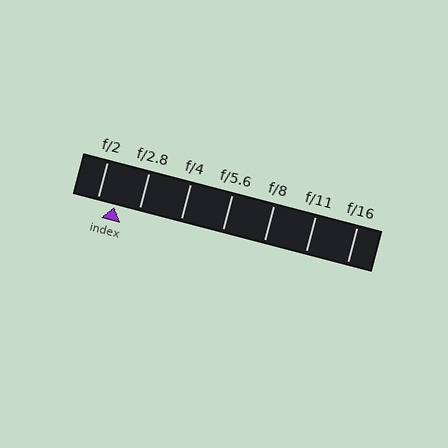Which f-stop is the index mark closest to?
The index mark is closest to f/2.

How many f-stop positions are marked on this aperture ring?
There are 7 f-stop positions marked.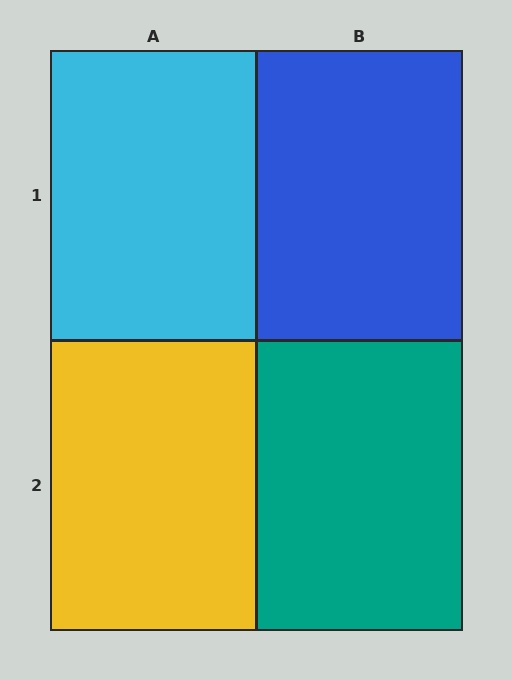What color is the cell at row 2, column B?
Teal.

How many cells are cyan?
1 cell is cyan.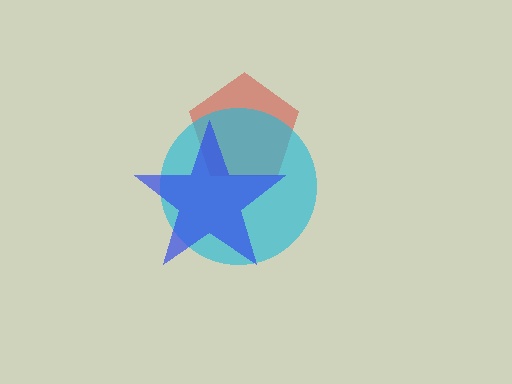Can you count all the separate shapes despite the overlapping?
Yes, there are 3 separate shapes.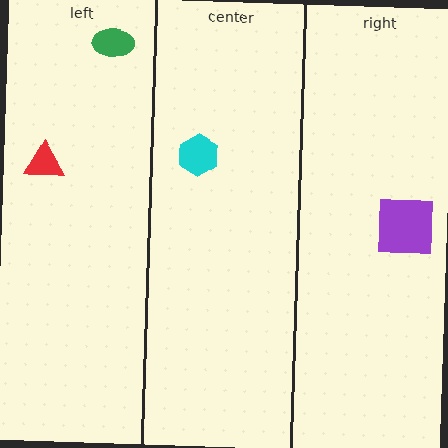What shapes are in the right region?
The purple square.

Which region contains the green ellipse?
The left region.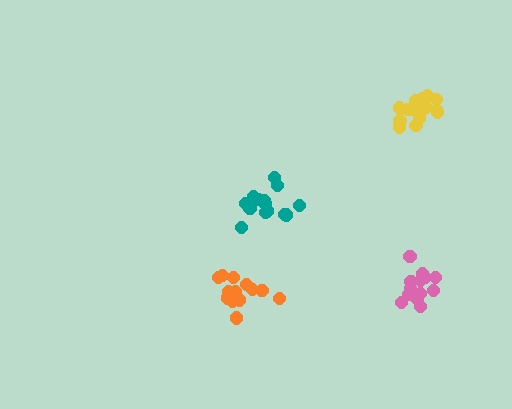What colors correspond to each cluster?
The clusters are colored: pink, yellow, orange, teal.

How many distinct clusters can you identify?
There are 4 distinct clusters.